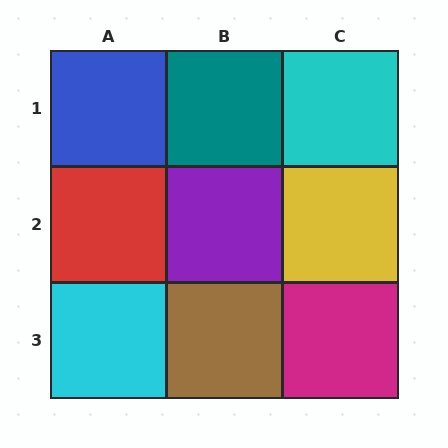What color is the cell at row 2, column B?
Purple.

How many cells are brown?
1 cell is brown.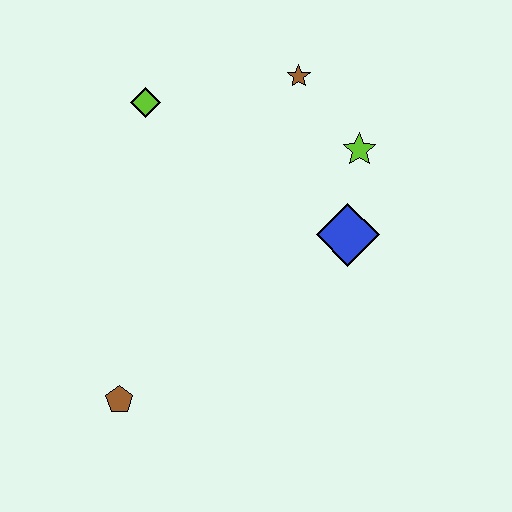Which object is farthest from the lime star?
The brown pentagon is farthest from the lime star.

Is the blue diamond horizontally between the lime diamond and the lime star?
Yes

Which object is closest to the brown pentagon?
The blue diamond is closest to the brown pentagon.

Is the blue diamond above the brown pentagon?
Yes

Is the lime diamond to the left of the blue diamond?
Yes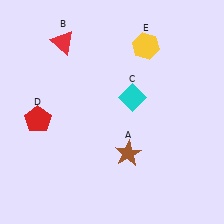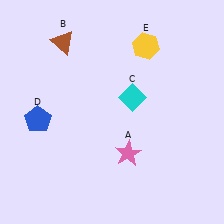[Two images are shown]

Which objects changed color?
A changed from brown to pink. B changed from red to brown. D changed from red to blue.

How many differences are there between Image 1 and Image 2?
There are 3 differences between the two images.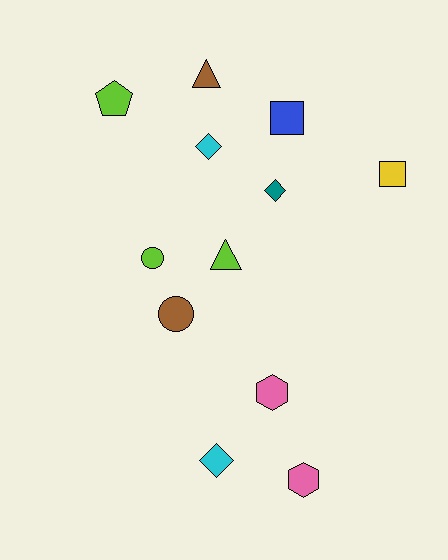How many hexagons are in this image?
There are 2 hexagons.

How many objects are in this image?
There are 12 objects.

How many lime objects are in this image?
There are 3 lime objects.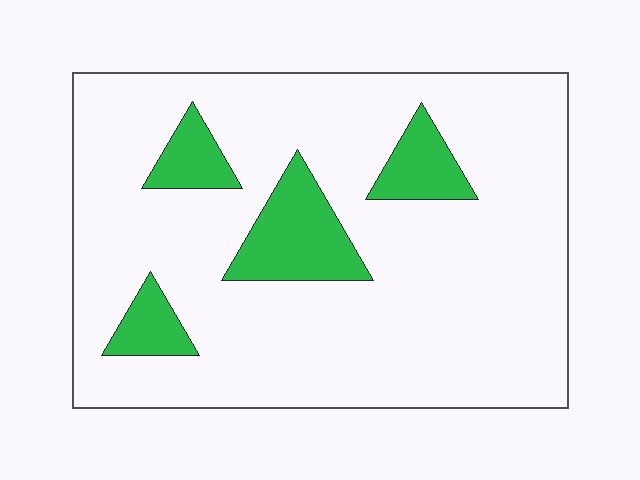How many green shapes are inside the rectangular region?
4.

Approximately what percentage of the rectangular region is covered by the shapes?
Approximately 15%.